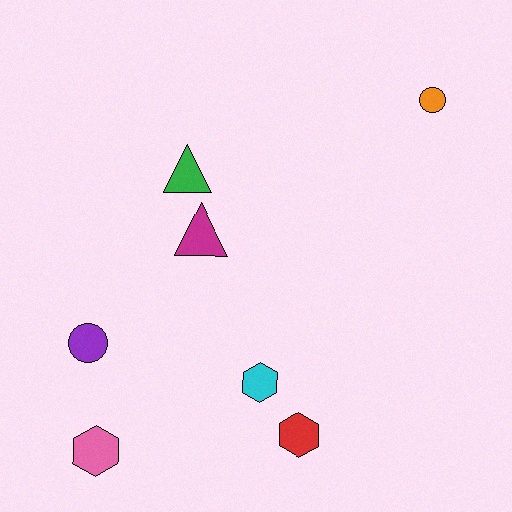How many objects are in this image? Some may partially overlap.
There are 7 objects.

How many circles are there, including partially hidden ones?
There are 2 circles.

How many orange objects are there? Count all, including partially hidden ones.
There is 1 orange object.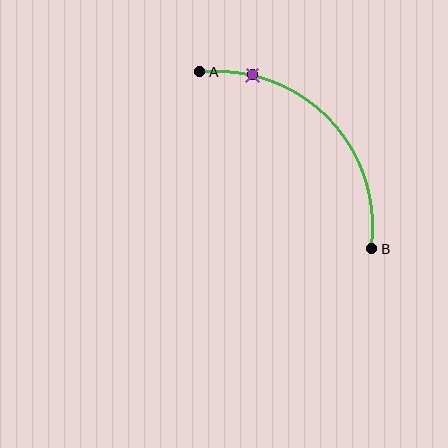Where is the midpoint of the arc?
The arc midpoint is the point on the curve farthest from the straight line joining A and B. It sits above and to the right of that line.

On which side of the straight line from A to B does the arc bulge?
The arc bulges above and to the right of the straight line connecting A and B.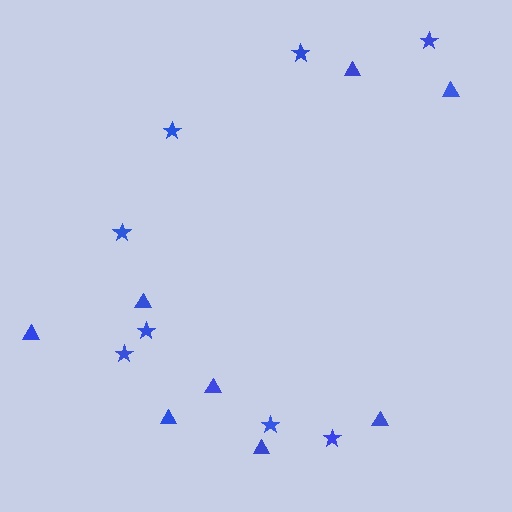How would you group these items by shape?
There are 2 groups: one group of triangles (8) and one group of stars (8).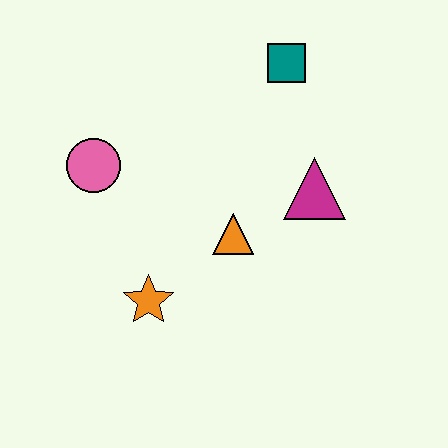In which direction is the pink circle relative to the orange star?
The pink circle is above the orange star.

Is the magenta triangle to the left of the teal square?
No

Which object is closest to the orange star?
The orange triangle is closest to the orange star.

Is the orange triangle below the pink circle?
Yes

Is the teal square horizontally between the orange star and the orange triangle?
No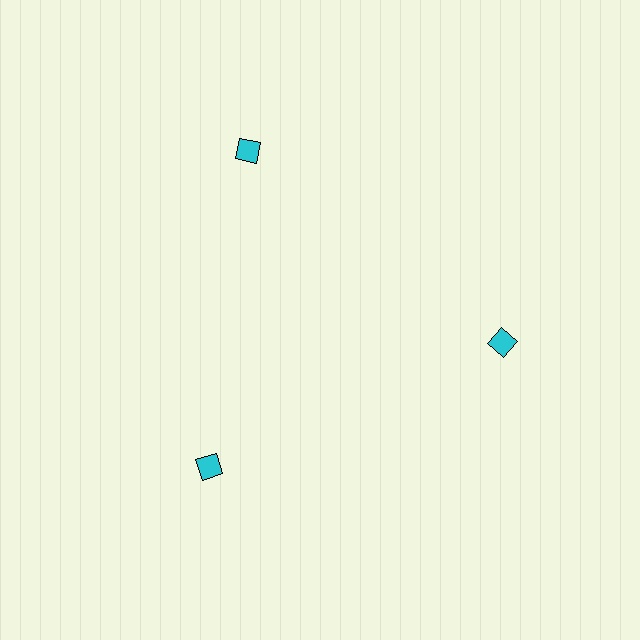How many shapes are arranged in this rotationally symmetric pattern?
There are 3 shapes, arranged in 3 groups of 1.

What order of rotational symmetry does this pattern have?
This pattern has 3-fold rotational symmetry.